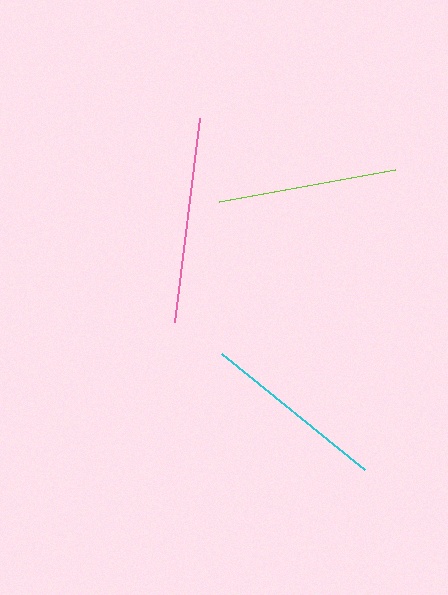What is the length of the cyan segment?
The cyan segment is approximately 185 pixels long.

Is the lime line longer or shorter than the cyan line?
The cyan line is longer than the lime line.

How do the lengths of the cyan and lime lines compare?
The cyan and lime lines are approximately the same length.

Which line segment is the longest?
The pink line is the longest at approximately 206 pixels.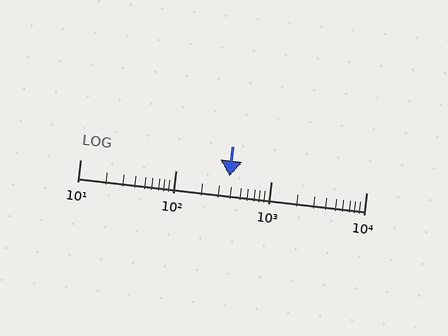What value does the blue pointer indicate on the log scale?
The pointer indicates approximately 370.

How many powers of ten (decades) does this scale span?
The scale spans 3 decades, from 10 to 10000.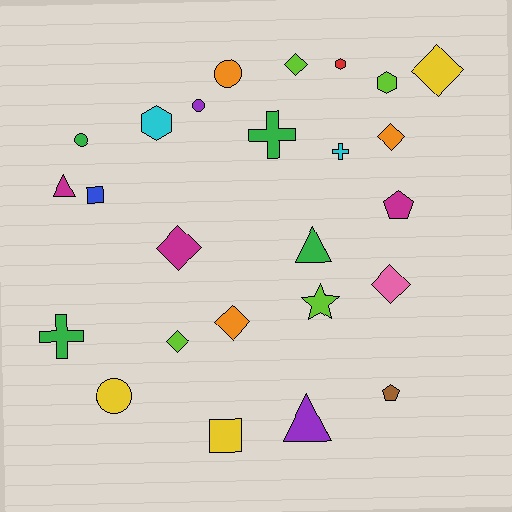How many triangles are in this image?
There are 3 triangles.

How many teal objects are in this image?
There are no teal objects.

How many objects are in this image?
There are 25 objects.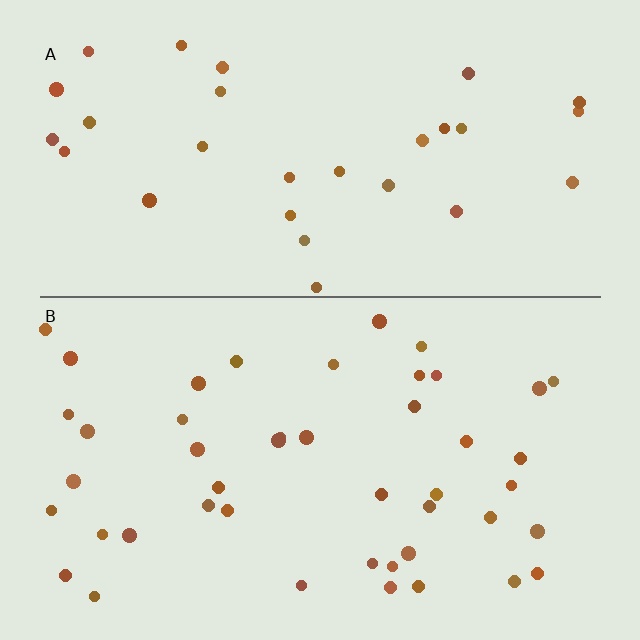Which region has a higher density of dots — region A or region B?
B (the bottom).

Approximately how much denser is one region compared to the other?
Approximately 1.5× — region B over region A.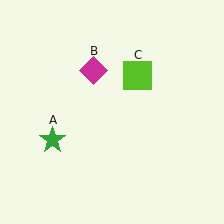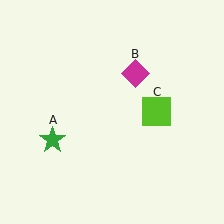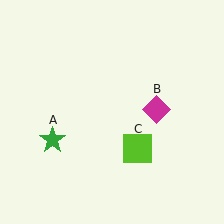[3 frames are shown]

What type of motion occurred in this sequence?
The magenta diamond (object B), lime square (object C) rotated clockwise around the center of the scene.